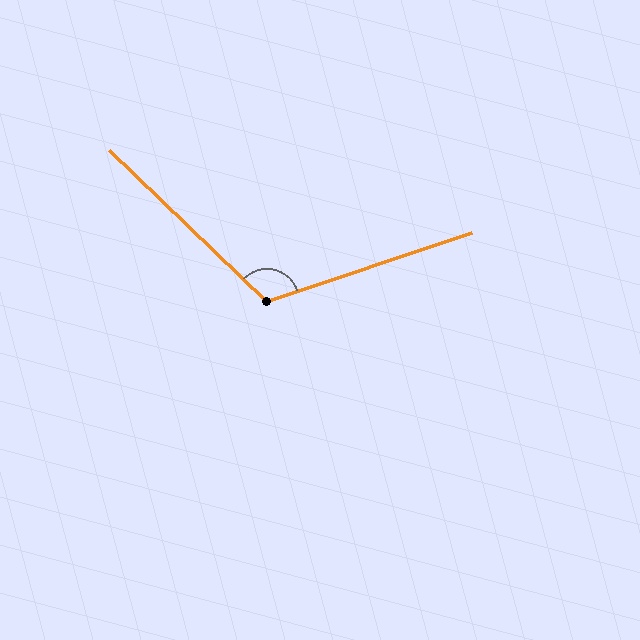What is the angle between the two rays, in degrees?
Approximately 118 degrees.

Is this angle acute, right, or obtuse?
It is obtuse.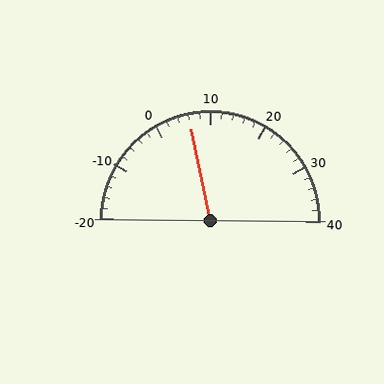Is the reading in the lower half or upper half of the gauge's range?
The reading is in the lower half of the range (-20 to 40).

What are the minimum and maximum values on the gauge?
The gauge ranges from -20 to 40.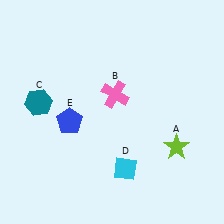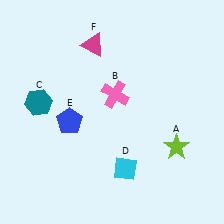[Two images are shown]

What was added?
A magenta triangle (F) was added in Image 2.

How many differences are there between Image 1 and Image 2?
There is 1 difference between the two images.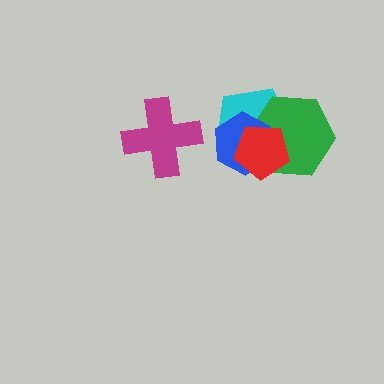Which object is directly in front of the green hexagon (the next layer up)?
The blue hexagon is directly in front of the green hexagon.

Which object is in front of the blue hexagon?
The red pentagon is in front of the blue hexagon.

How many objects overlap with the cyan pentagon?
3 objects overlap with the cyan pentagon.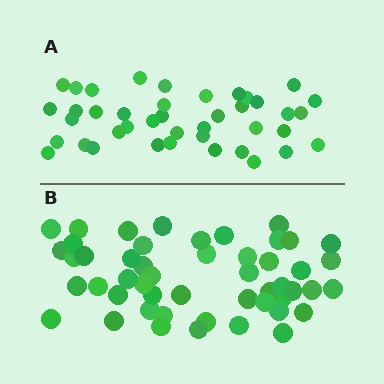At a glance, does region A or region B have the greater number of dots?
Region B (the bottom region) has more dots.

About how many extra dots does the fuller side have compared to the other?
Region B has roughly 8 or so more dots than region A.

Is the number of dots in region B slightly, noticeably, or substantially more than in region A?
Region B has only slightly more — the two regions are fairly close. The ratio is roughly 1.2 to 1.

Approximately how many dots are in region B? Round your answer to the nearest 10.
About 50 dots.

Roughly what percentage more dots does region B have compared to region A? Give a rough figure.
About 20% more.